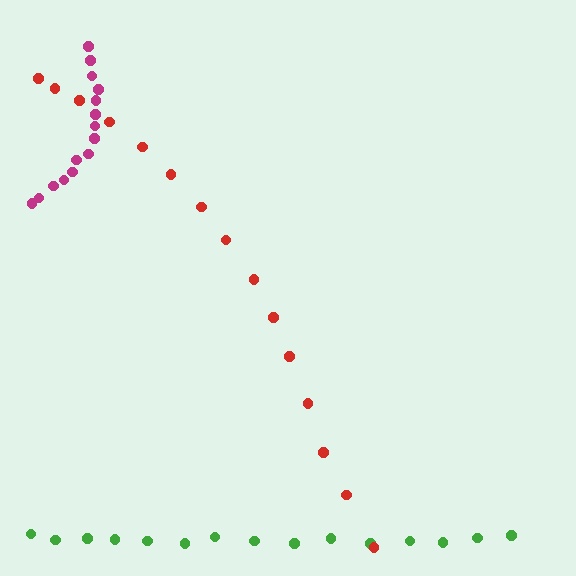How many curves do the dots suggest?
There are 3 distinct paths.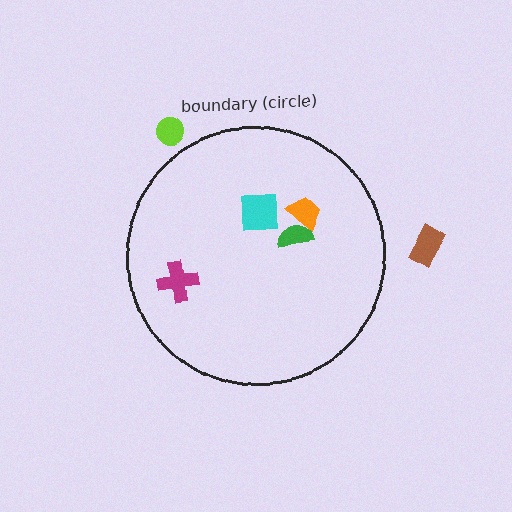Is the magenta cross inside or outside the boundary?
Inside.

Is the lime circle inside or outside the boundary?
Outside.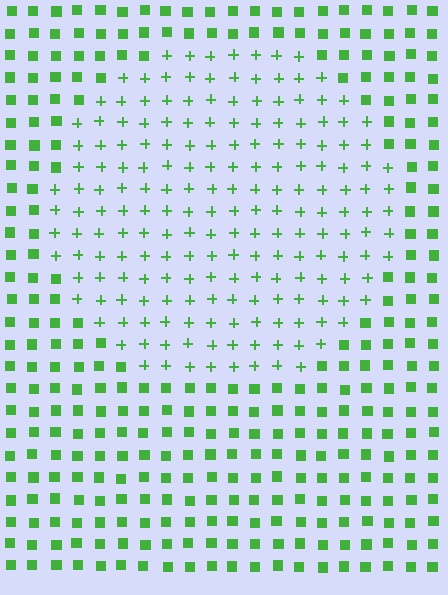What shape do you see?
I see a circle.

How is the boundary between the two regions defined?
The boundary is defined by a change in element shape: plus signs inside vs. squares outside. All elements share the same color and spacing.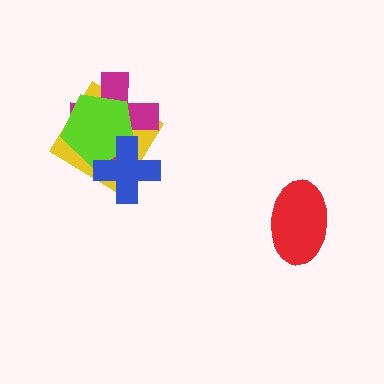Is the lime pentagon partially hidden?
Yes, it is partially covered by another shape.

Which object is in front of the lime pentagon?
The blue cross is in front of the lime pentagon.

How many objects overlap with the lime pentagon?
3 objects overlap with the lime pentagon.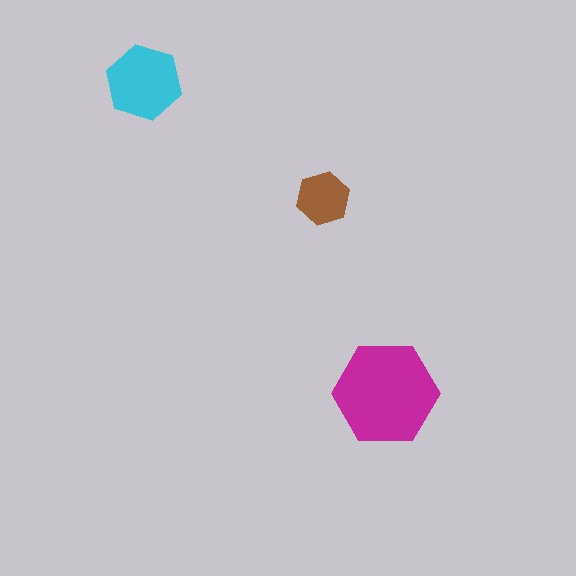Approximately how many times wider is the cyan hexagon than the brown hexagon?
About 1.5 times wider.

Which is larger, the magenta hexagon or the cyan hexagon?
The magenta one.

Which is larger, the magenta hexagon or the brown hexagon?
The magenta one.